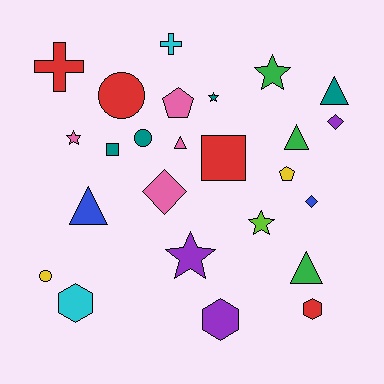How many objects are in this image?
There are 25 objects.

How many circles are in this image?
There are 3 circles.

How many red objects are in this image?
There are 4 red objects.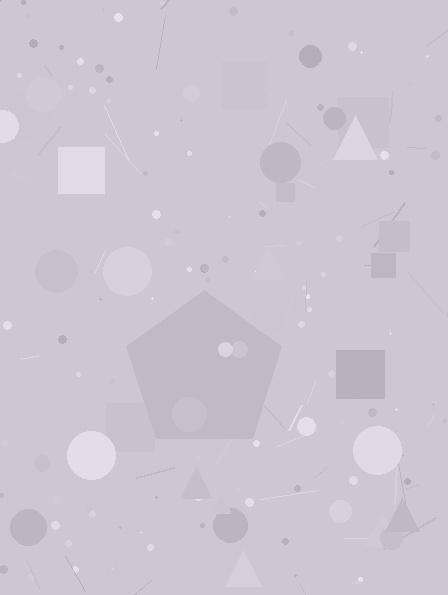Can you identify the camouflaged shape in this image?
The camouflaged shape is a pentagon.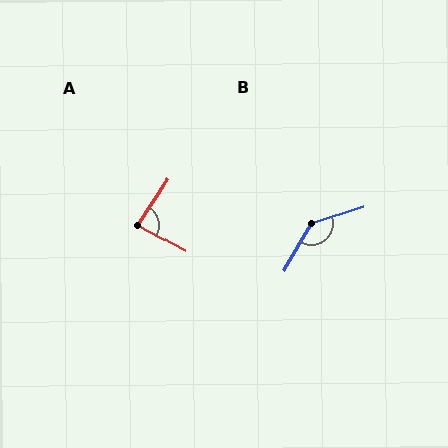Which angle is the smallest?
A, at approximately 85 degrees.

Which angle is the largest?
B, at approximately 138 degrees.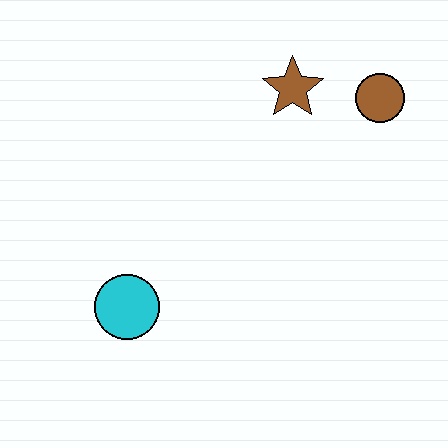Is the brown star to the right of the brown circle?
No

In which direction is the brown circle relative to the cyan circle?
The brown circle is to the right of the cyan circle.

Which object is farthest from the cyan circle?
The brown circle is farthest from the cyan circle.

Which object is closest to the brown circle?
The brown star is closest to the brown circle.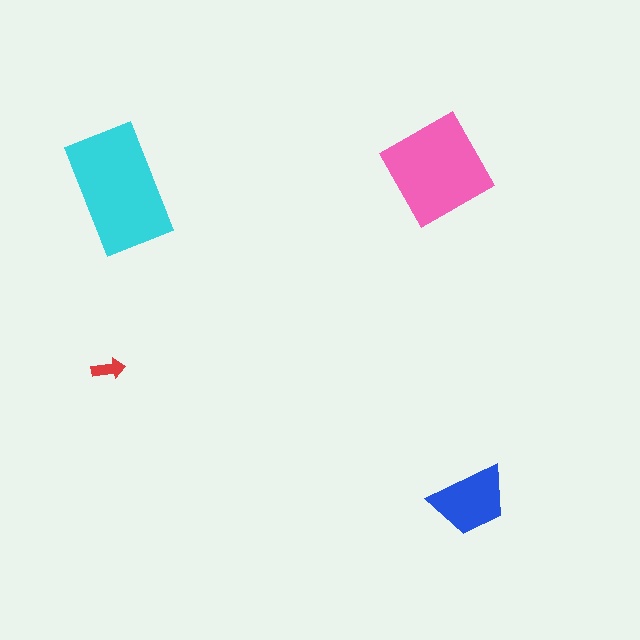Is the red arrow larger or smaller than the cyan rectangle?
Smaller.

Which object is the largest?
The cyan rectangle.